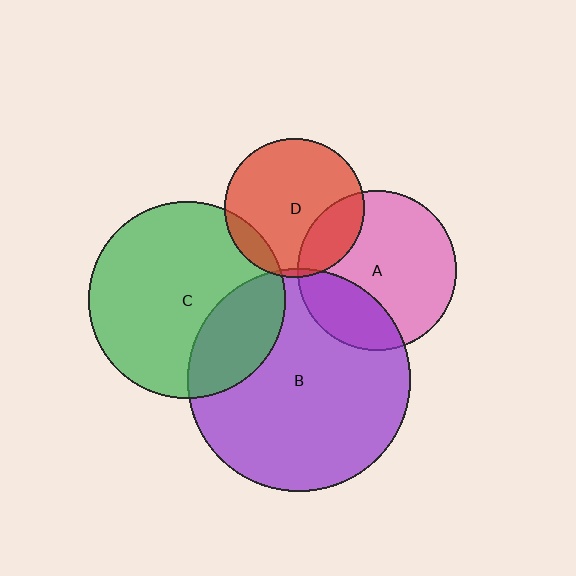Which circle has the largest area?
Circle B (purple).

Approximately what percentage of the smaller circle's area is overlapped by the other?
Approximately 10%.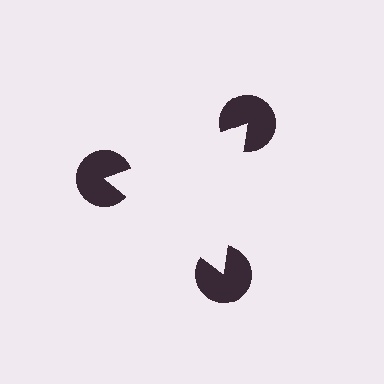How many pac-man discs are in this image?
There are 3 — one at each vertex of the illusory triangle.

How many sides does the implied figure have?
3 sides.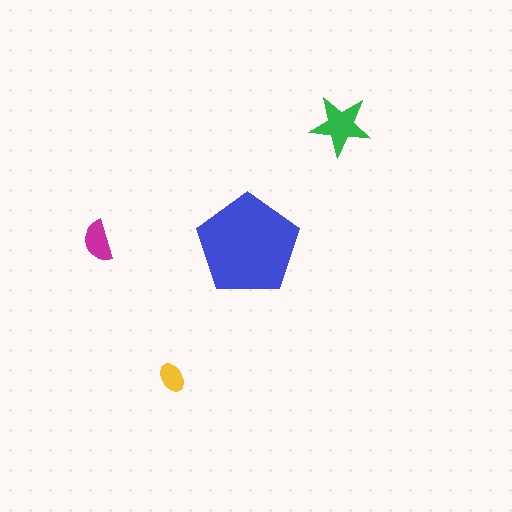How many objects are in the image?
There are 4 objects in the image.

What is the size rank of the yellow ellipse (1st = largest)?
4th.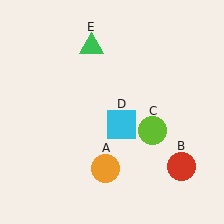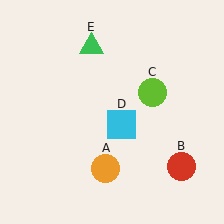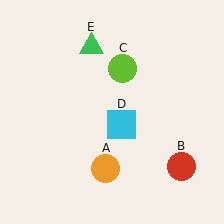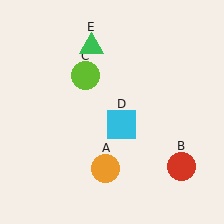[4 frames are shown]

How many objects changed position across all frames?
1 object changed position: lime circle (object C).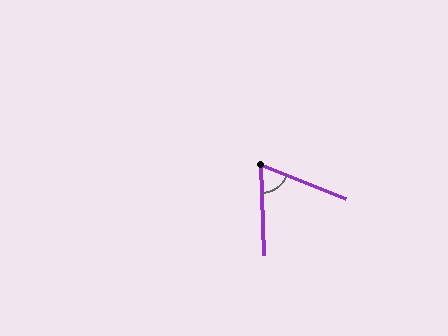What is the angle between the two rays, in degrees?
Approximately 66 degrees.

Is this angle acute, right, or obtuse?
It is acute.